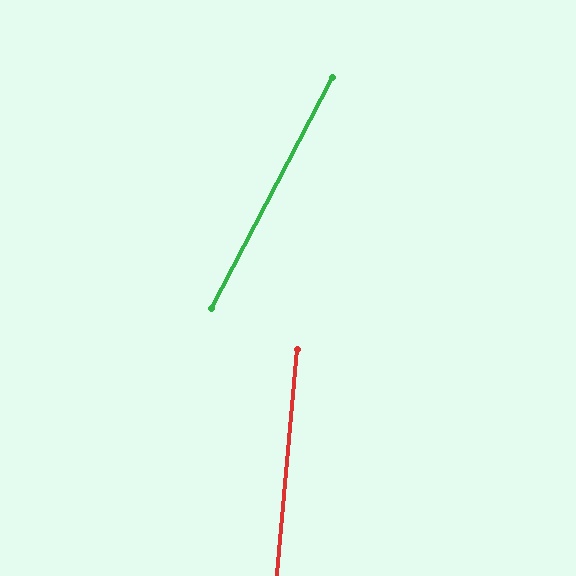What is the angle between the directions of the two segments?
Approximately 22 degrees.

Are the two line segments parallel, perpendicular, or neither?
Neither parallel nor perpendicular — they differ by about 22°.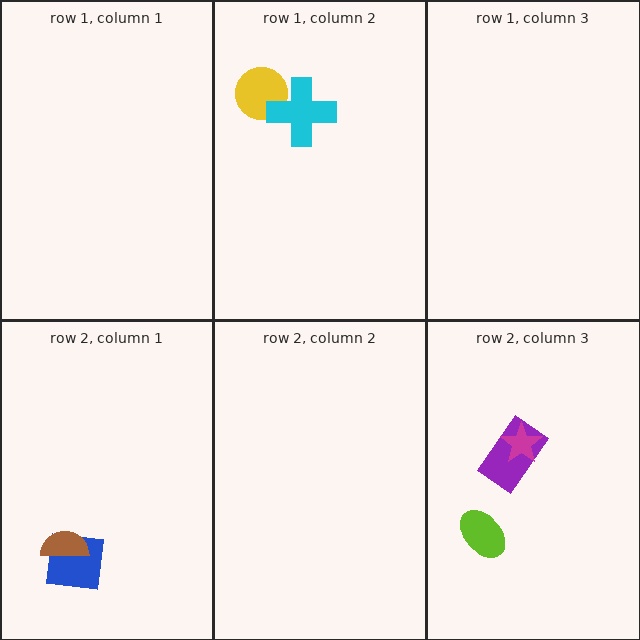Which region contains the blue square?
The row 2, column 1 region.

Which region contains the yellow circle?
The row 1, column 2 region.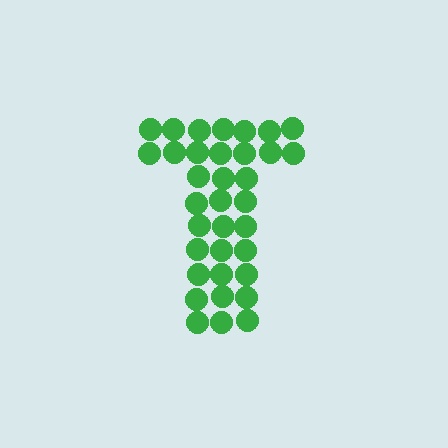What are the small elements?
The small elements are circles.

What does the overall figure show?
The overall figure shows the letter T.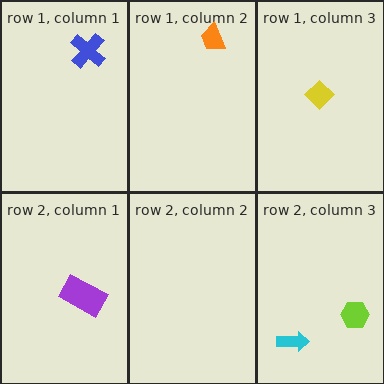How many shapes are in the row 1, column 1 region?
1.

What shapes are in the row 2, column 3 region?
The lime hexagon, the cyan arrow.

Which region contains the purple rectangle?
The row 2, column 1 region.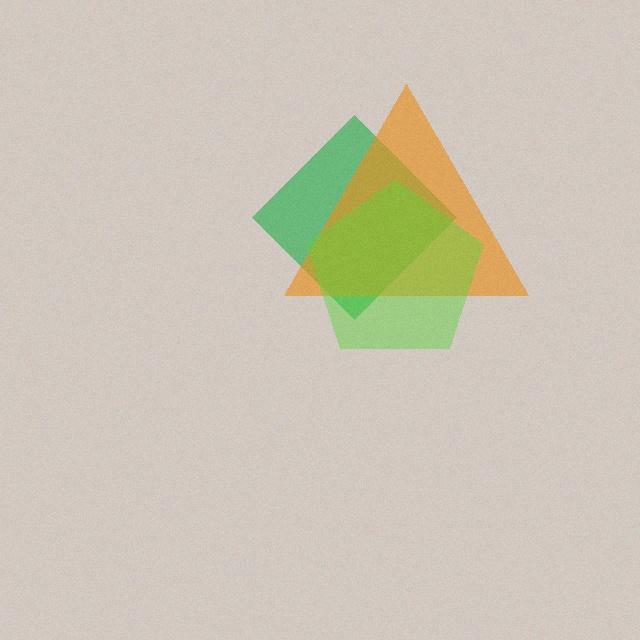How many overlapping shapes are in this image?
There are 3 overlapping shapes in the image.